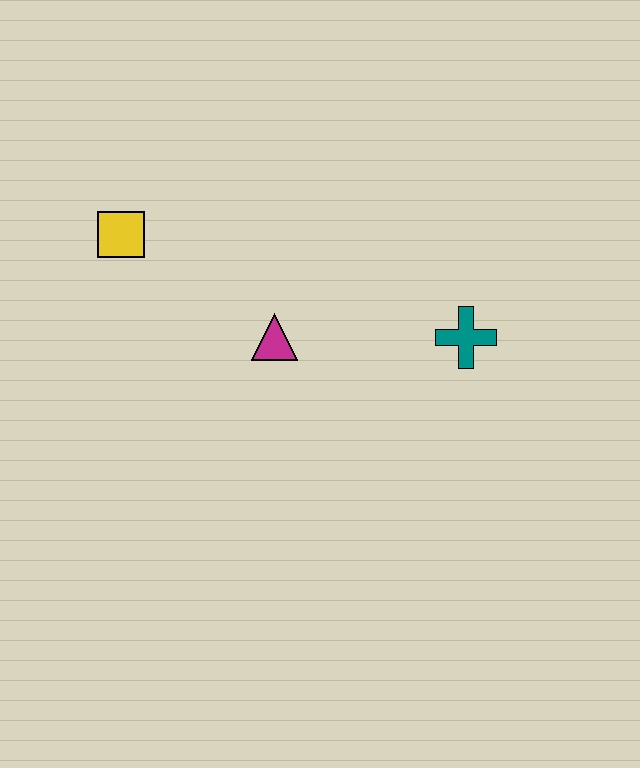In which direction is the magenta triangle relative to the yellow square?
The magenta triangle is to the right of the yellow square.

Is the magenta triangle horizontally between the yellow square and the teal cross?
Yes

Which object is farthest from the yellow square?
The teal cross is farthest from the yellow square.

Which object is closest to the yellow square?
The magenta triangle is closest to the yellow square.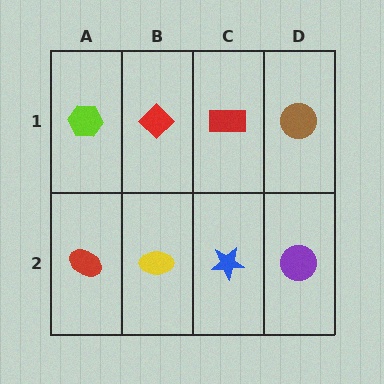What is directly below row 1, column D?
A purple circle.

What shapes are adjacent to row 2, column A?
A lime hexagon (row 1, column A), a yellow ellipse (row 2, column B).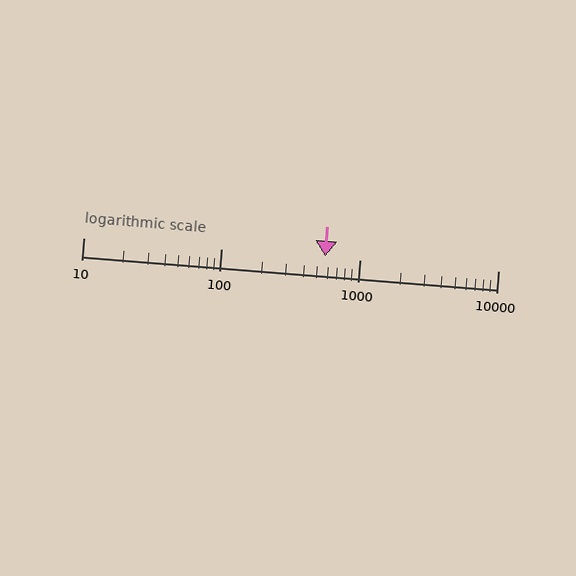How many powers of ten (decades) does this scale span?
The scale spans 3 decades, from 10 to 10000.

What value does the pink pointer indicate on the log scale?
The pointer indicates approximately 560.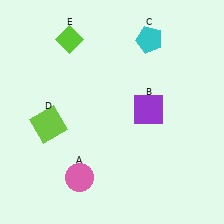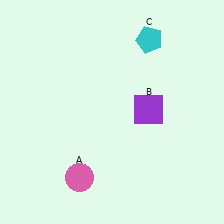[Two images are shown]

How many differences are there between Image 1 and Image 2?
There are 2 differences between the two images.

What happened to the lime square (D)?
The lime square (D) was removed in Image 2. It was in the bottom-left area of Image 1.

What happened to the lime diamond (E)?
The lime diamond (E) was removed in Image 2. It was in the top-left area of Image 1.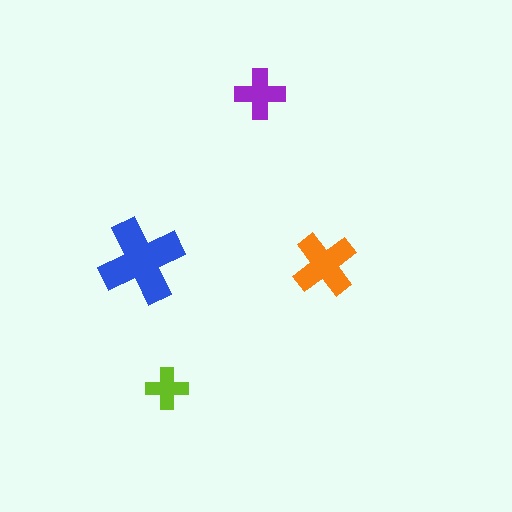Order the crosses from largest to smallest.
the blue one, the orange one, the purple one, the lime one.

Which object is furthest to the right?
The orange cross is rightmost.